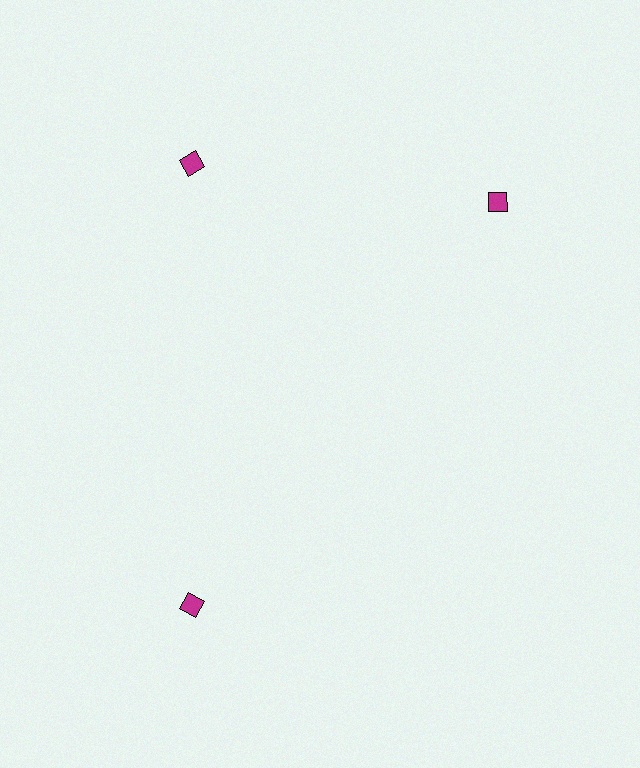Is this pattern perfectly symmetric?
No. The 3 magenta diamonds are arranged in a ring, but one element near the 3 o'clock position is rotated out of alignment along the ring, breaking the 3-fold rotational symmetry.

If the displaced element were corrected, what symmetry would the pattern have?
It would have 3-fold rotational symmetry — the pattern would map onto itself every 120 degrees.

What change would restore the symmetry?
The symmetry would be restored by rotating it back into even spacing with its neighbors so that all 3 diamonds sit at equal angles and equal distance from the center.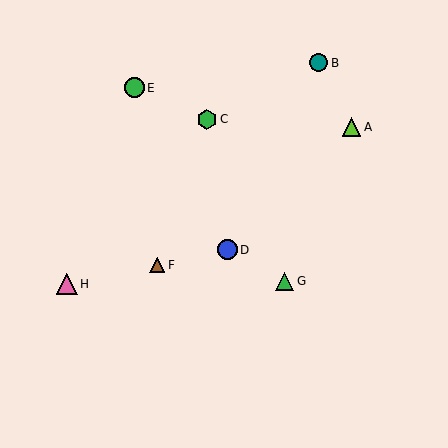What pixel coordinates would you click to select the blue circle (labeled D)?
Click at (227, 250) to select the blue circle D.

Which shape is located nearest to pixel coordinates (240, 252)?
The blue circle (labeled D) at (227, 250) is nearest to that location.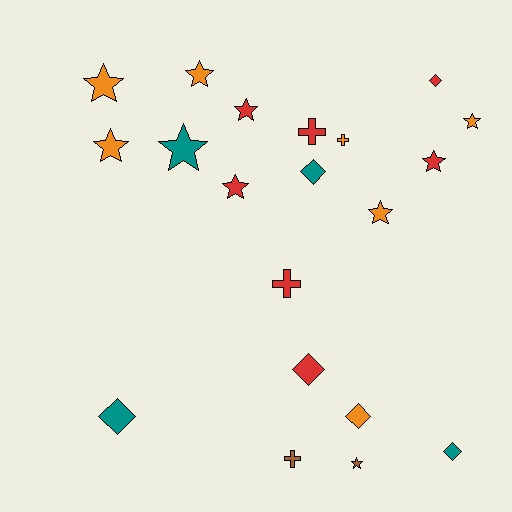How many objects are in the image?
There are 20 objects.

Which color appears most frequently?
Orange, with 7 objects.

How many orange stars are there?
There are 5 orange stars.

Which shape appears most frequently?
Star, with 10 objects.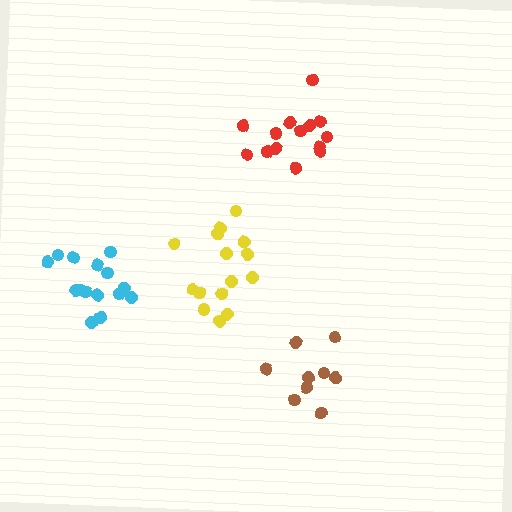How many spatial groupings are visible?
There are 4 spatial groupings.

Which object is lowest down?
The brown cluster is bottommost.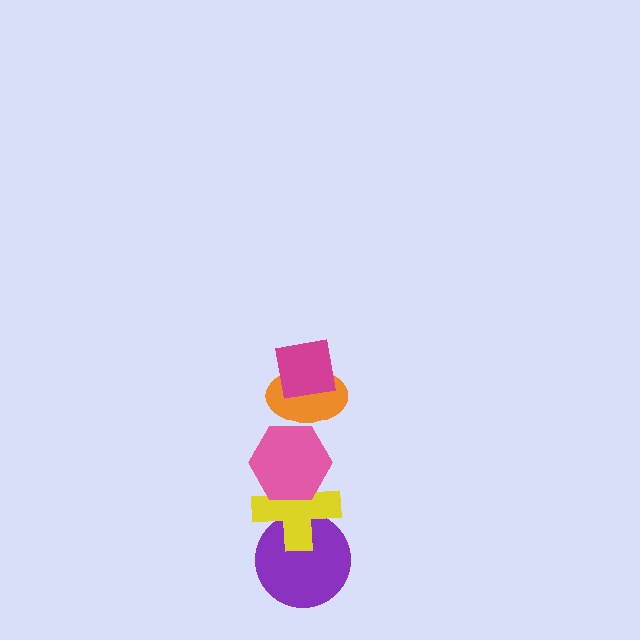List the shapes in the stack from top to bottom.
From top to bottom: the magenta square, the orange ellipse, the pink hexagon, the yellow cross, the purple circle.